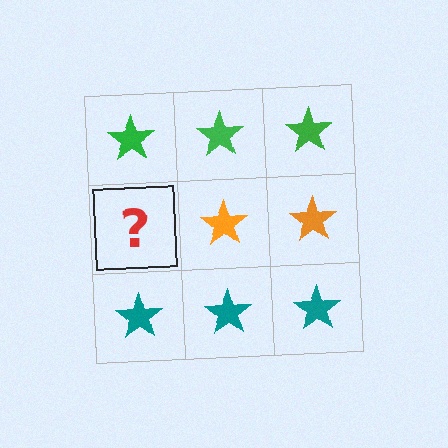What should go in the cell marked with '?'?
The missing cell should contain an orange star.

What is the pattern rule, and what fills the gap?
The rule is that each row has a consistent color. The gap should be filled with an orange star.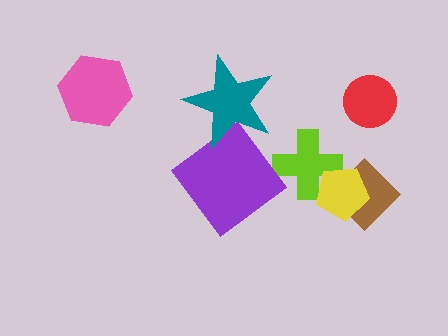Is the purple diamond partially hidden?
Yes, it is partially covered by another shape.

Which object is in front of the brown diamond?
The yellow pentagon is in front of the brown diamond.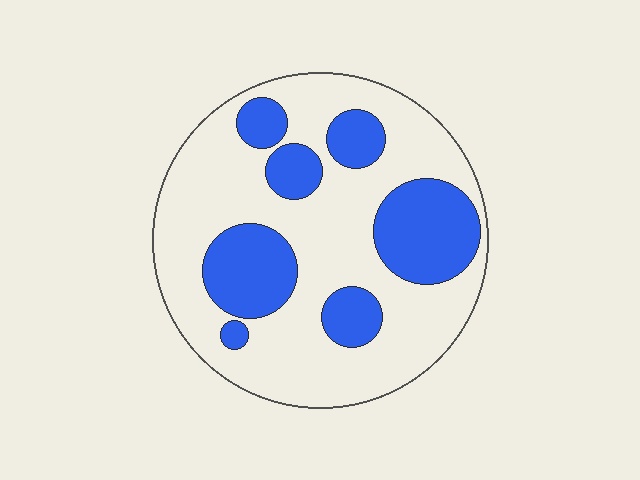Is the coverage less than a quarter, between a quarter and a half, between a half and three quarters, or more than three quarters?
Between a quarter and a half.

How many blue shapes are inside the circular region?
7.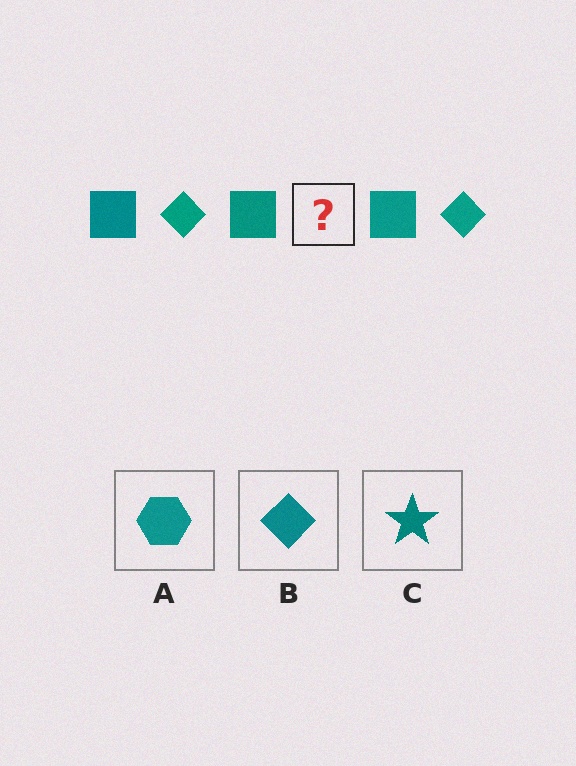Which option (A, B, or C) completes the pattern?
B.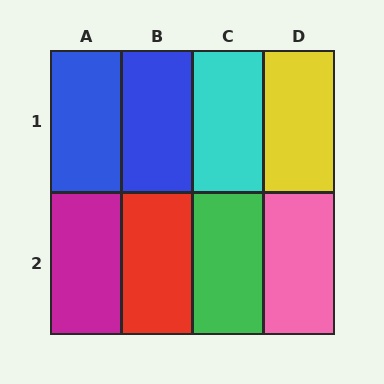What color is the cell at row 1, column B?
Blue.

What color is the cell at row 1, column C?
Cyan.